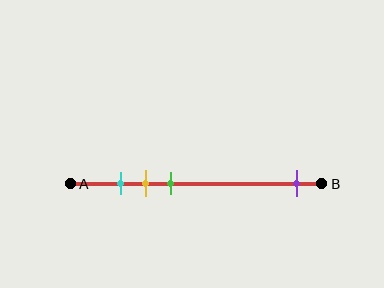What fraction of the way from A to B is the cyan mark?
The cyan mark is approximately 20% (0.2) of the way from A to B.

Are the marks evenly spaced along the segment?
No, the marks are not evenly spaced.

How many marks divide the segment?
There are 4 marks dividing the segment.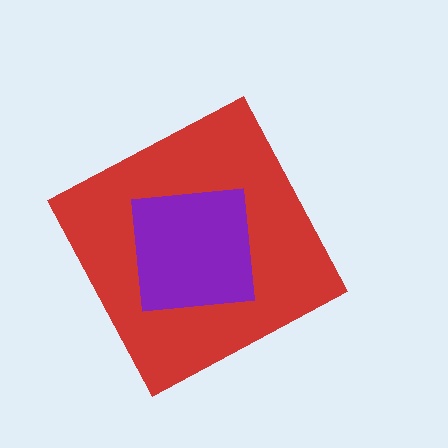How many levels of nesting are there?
2.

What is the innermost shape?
The purple square.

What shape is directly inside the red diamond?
The purple square.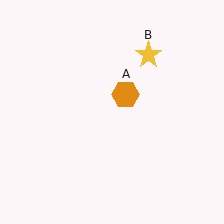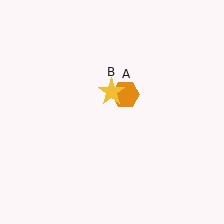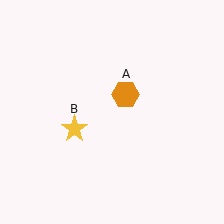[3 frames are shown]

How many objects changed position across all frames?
1 object changed position: yellow star (object B).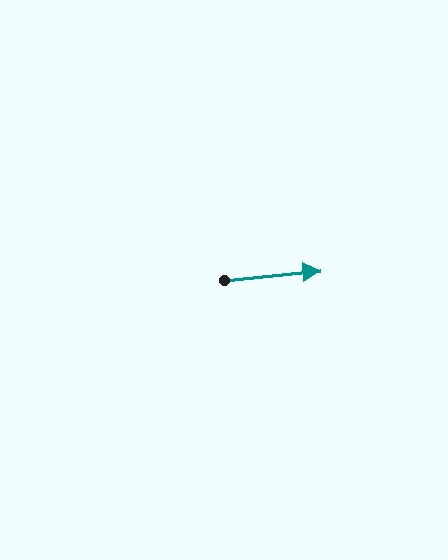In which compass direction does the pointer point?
East.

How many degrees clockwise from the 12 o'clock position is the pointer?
Approximately 84 degrees.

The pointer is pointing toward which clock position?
Roughly 3 o'clock.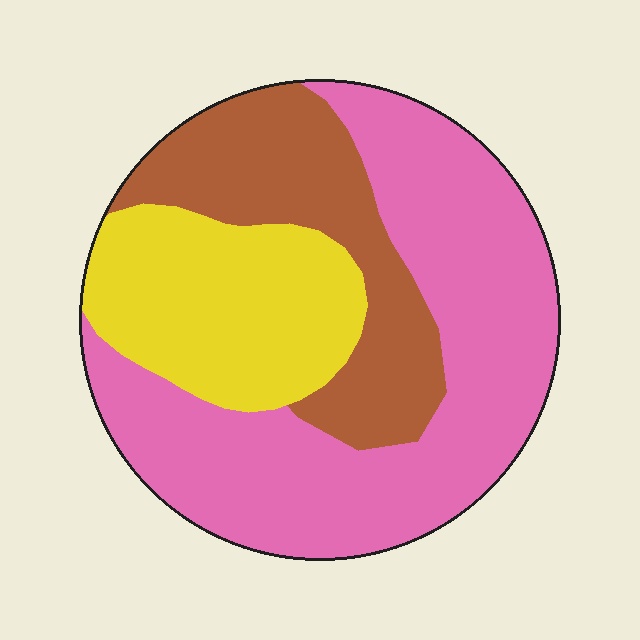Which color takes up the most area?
Pink, at roughly 50%.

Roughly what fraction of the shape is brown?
Brown covers around 25% of the shape.